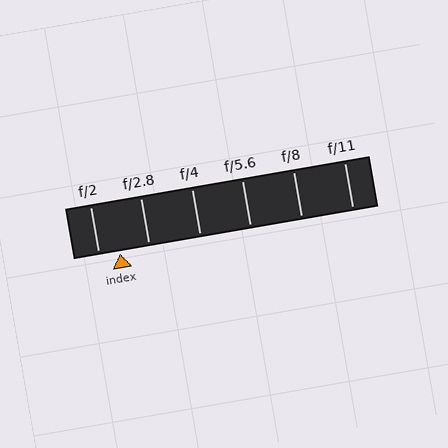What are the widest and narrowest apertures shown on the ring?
The widest aperture shown is f/2 and the narrowest is f/11.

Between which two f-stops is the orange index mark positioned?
The index mark is between f/2 and f/2.8.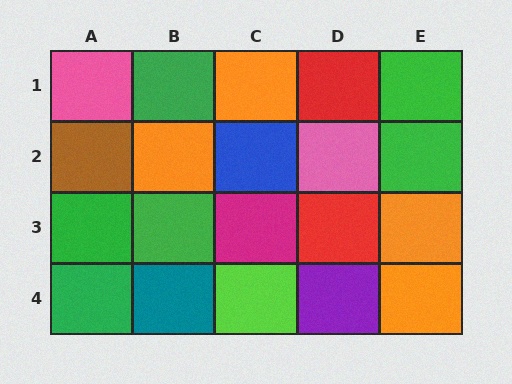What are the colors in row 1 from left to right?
Pink, green, orange, red, green.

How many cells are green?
6 cells are green.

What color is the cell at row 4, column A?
Green.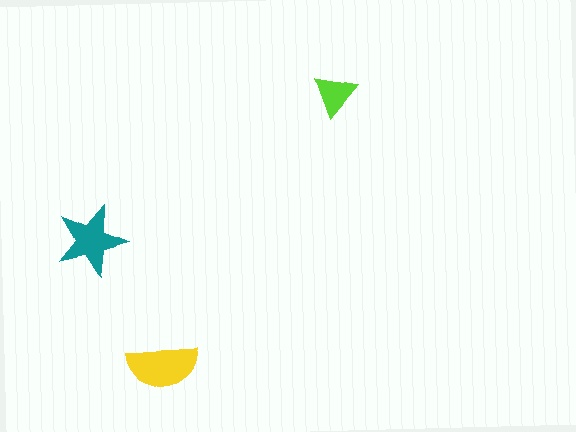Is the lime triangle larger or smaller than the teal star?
Smaller.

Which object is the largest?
The yellow semicircle.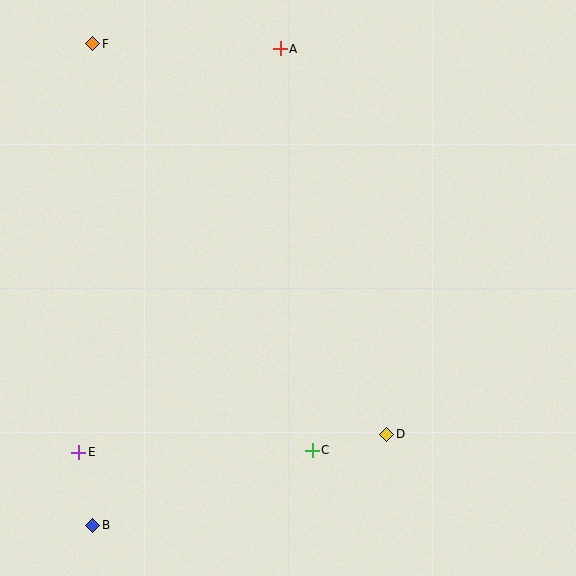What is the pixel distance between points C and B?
The distance between C and B is 232 pixels.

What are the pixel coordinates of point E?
Point E is at (79, 452).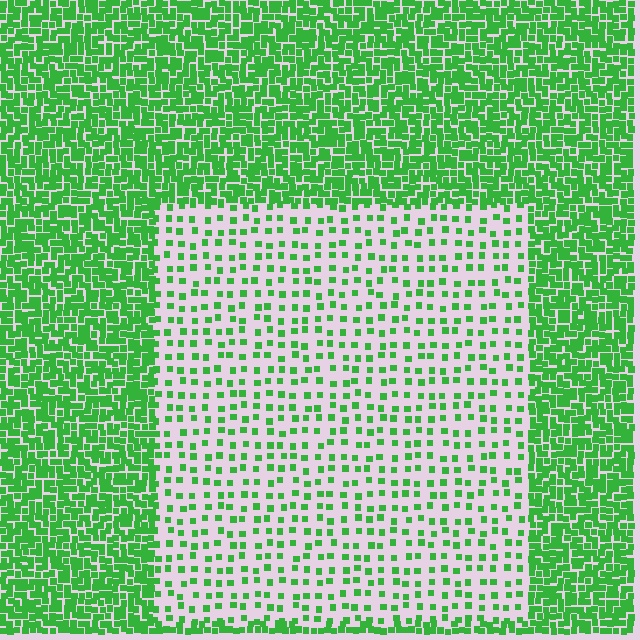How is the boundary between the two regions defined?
The boundary is defined by a change in element density (approximately 3.2x ratio). All elements are the same color, size, and shape.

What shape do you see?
I see a rectangle.